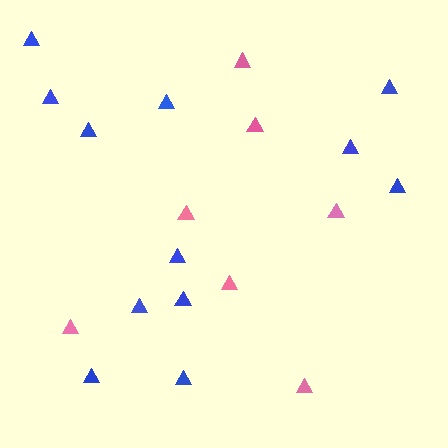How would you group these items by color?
There are 2 groups: one group of blue triangles (12) and one group of pink triangles (7).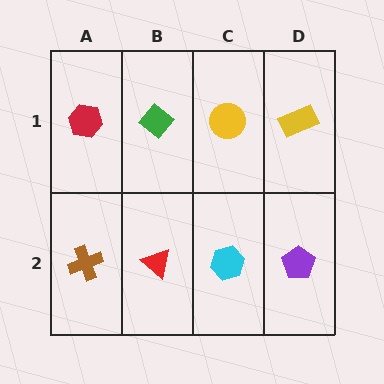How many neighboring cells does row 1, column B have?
3.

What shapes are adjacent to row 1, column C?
A cyan hexagon (row 2, column C), a green diamond (row 1, column B), a yellow rectangle (row 1, column D).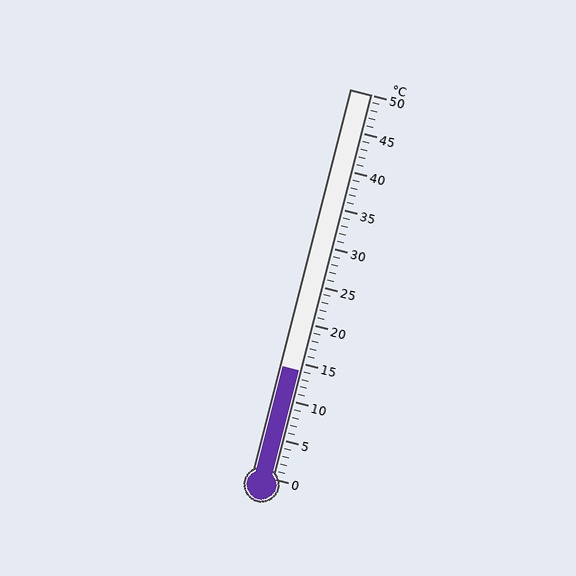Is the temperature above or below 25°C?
The temperature is below 25°C.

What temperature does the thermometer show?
The thermometer shows approximately 14°C.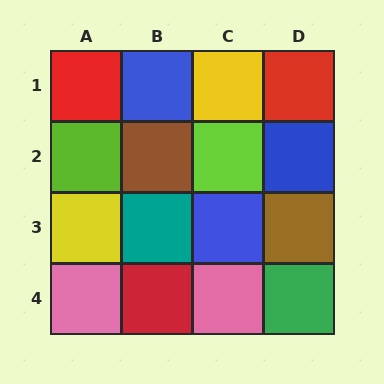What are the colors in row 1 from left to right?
Red, blue, yellow, red.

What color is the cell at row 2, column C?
Lime.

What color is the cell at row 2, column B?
Brown.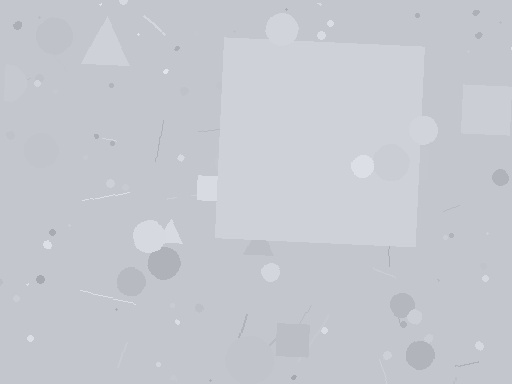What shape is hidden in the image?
A square is hidden in the image.